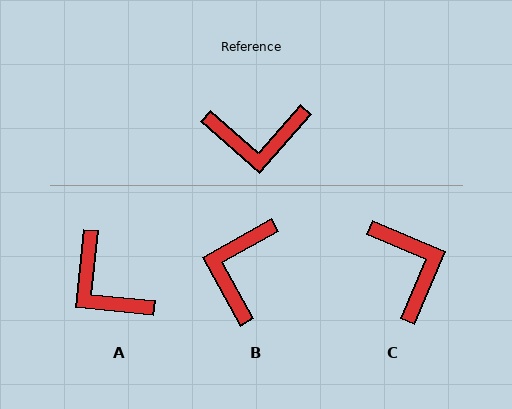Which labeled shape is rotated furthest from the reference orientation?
B, about 110 degrees away.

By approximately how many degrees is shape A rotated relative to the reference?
Approximately 55 degrees clockwise.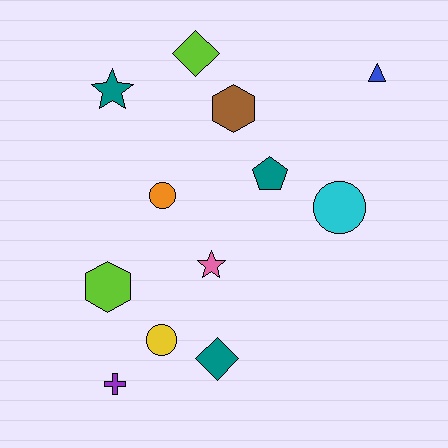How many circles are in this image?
There are 3 circles.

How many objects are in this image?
There are 12 objects.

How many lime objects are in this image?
There are 2 lime objects.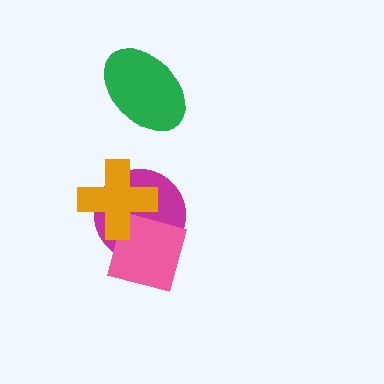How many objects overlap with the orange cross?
2 objects overlap with the orange cross.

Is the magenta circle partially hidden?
Yes, it is partially covered by another shape.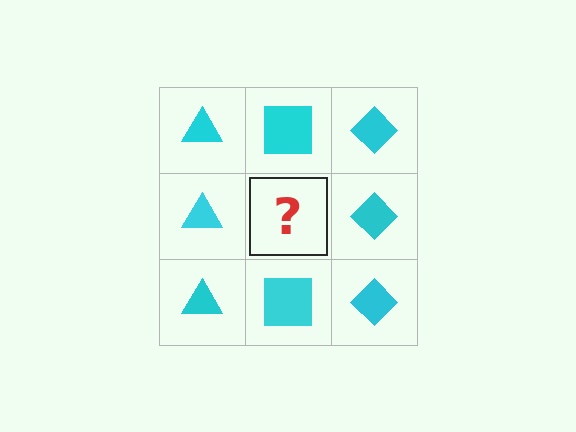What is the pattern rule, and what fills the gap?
The rule is that each column has a consistent shape. The gap should be filled with a cyan square.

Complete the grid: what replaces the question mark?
The question mark should be replaced with a cyan square.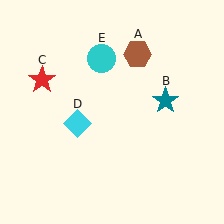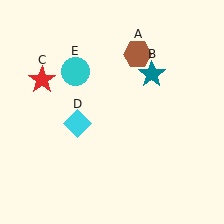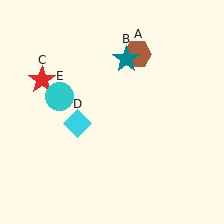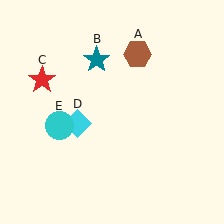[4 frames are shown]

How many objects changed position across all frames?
2 objects changed position: teal star (object B), cyan circle (object E).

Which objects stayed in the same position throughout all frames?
Brown hexagon (object A) and red star (object C) and cyan diamond (object D) remained stationary.